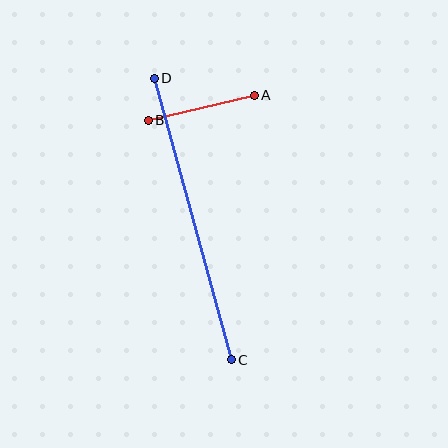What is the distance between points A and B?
The distance is approximately 109 pixels.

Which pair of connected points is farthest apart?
Points C and D are farthest apart.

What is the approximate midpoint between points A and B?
The midpoint is at approximately (201, 108) pixels.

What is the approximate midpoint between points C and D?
The midpoint is at approximately (193, 219) pixels.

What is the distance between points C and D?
The distance is approximately 292 pixels.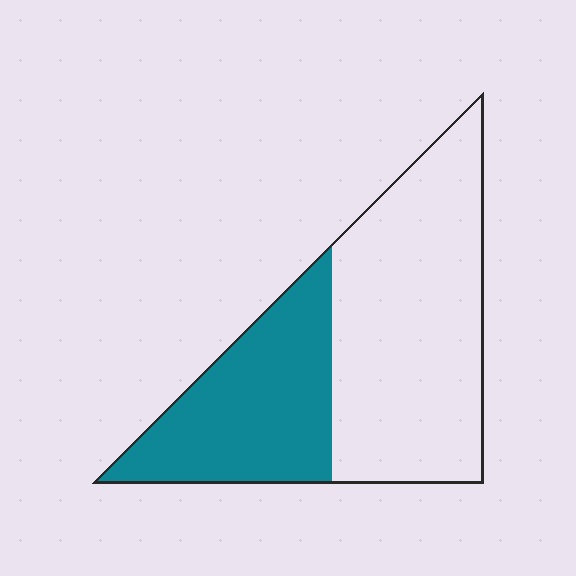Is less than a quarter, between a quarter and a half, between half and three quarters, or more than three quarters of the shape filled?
Between a quarter and a half.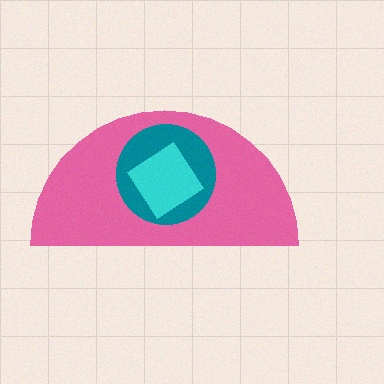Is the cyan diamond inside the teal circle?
Yes.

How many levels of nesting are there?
3.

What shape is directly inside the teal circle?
The cyan diamond.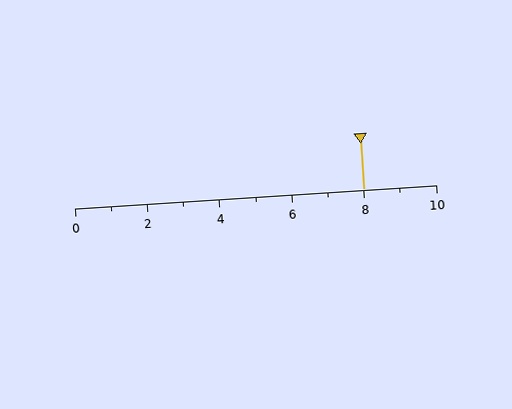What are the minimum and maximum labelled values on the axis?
The axis runs from 0 to 10.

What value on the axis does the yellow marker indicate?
The marker indicates approximately 8.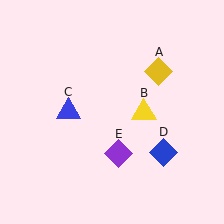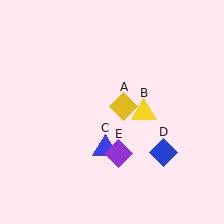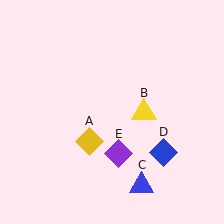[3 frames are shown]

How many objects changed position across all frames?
2 objects changed position: yellow diamond (object A), blue triangle (object C).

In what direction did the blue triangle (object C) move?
The blue triangle (object C) moved down and to the right.